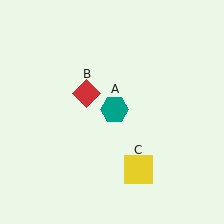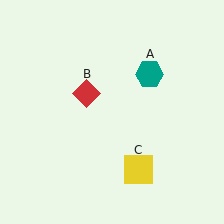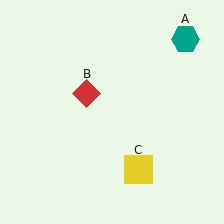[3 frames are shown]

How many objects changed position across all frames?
1 object changed position: teal hexagon (object A).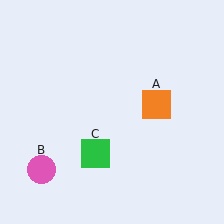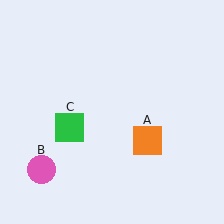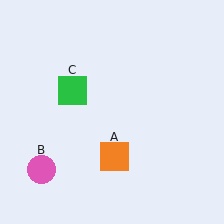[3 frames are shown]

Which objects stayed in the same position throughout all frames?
Pink circle (object B) remained stationary.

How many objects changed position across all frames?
2 objects changed position: orange square (object A), green square (object C).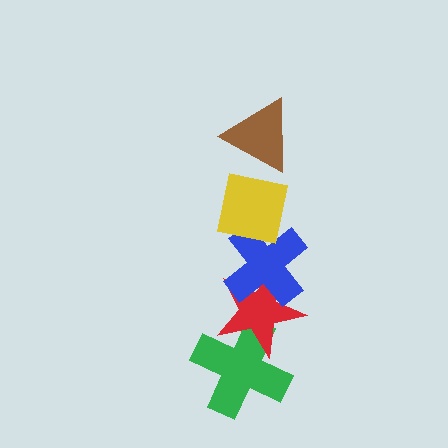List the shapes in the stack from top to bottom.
From top to bottom: the brown triangle, the yellow square, the blue cross, the red star, the green cross.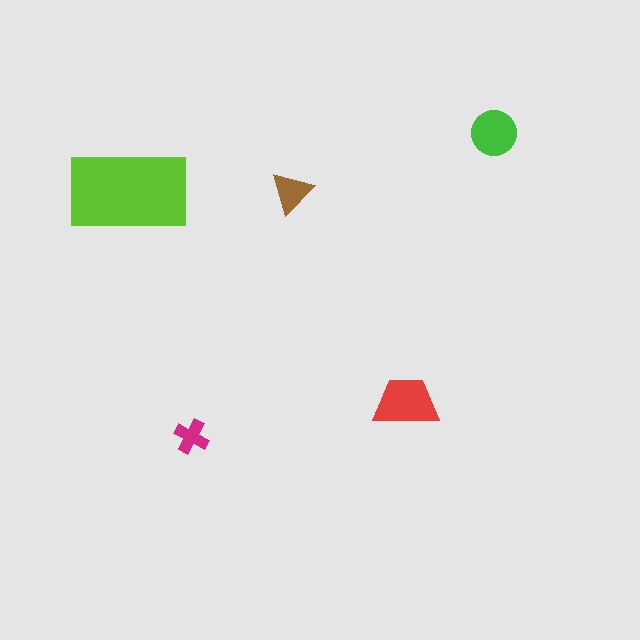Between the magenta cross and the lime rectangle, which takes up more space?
The lime rectangle.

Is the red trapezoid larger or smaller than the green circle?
Larger.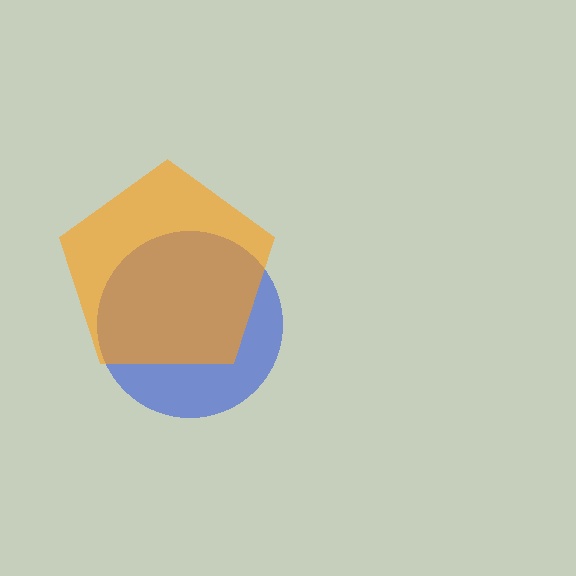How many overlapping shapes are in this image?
There are 2 overlapping shapes in the image.